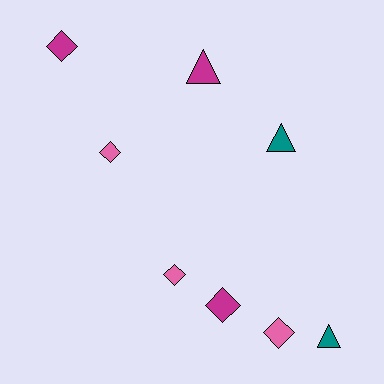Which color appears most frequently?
Pink, with 3 objects.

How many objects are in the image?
There are 8 objects.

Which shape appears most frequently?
Diamond, with 5 objects.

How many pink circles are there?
There are no pink circles.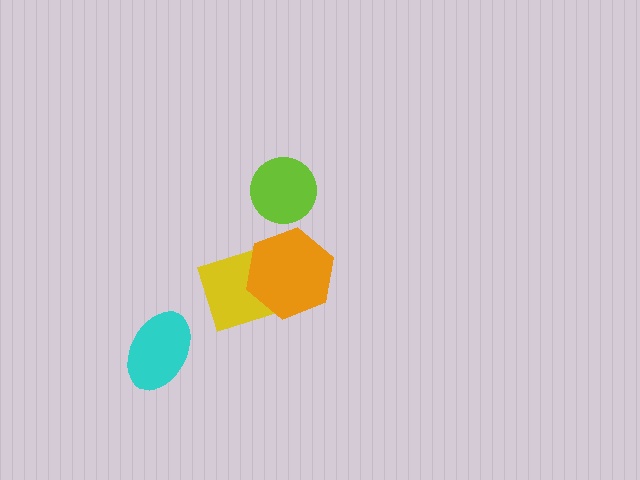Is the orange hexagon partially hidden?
No, no other shape covers it.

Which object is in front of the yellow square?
The orange hexagon is in front of the yellow square.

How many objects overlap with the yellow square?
1 object overlaps with the yellow square.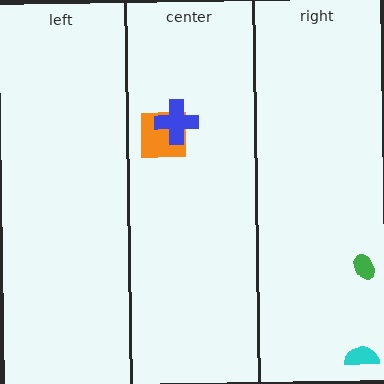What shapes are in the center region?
The orange square, the blue cross.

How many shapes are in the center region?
2.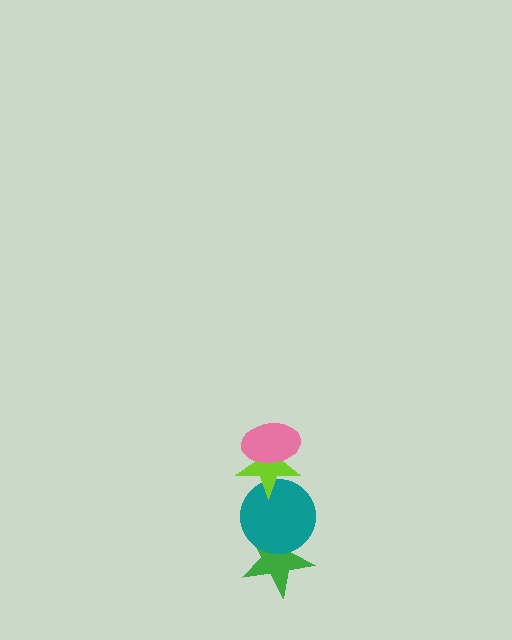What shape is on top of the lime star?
The pink ellipse is on top of the lime star.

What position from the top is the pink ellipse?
The pink ellipse is 1st from the top.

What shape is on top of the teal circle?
The lime star is on top of the teal circle.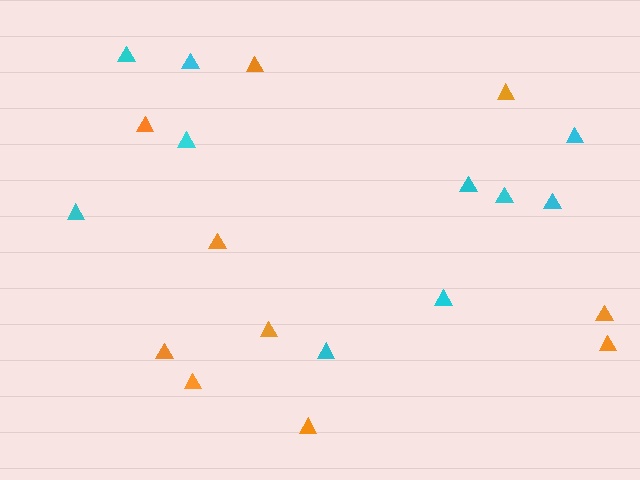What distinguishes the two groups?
There are 2 groups: one group of orange triangles (10) and one group of cyan triangles (10).